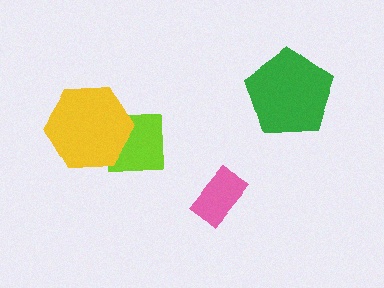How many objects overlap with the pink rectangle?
0 objects overlap with the pink rectangle.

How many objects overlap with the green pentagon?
0 objects overlap with the green pentagon.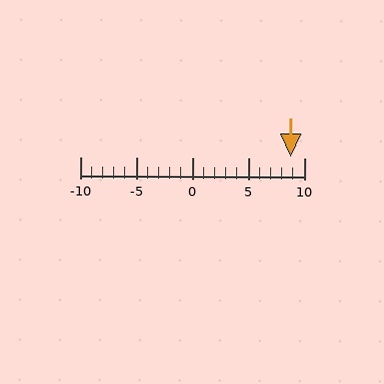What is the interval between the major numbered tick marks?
The major tick marks are spaced 5 units apart.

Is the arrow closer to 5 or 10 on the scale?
The arrow is closer to 10.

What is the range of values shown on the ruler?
The ruler shows values from -10 to 10.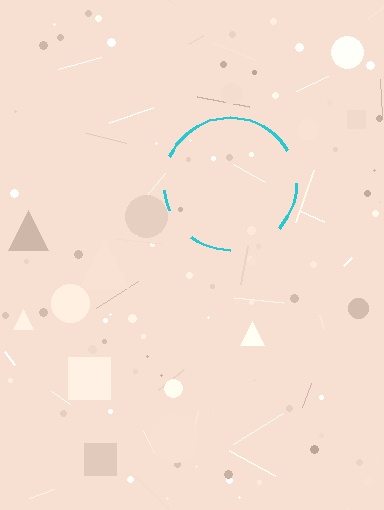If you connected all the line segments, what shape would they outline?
They would outline a circle.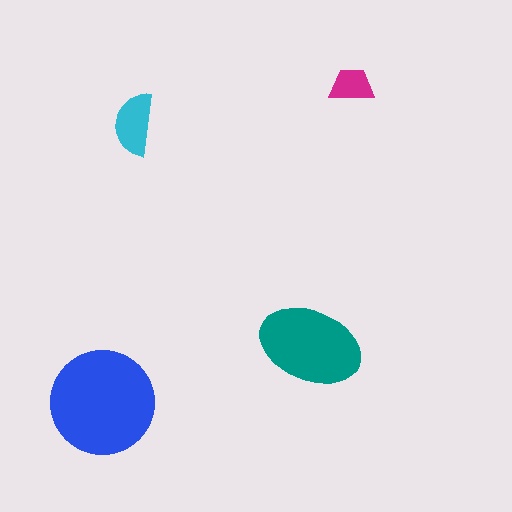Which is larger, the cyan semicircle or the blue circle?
The blue circle.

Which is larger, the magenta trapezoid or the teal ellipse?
The teal ellipse.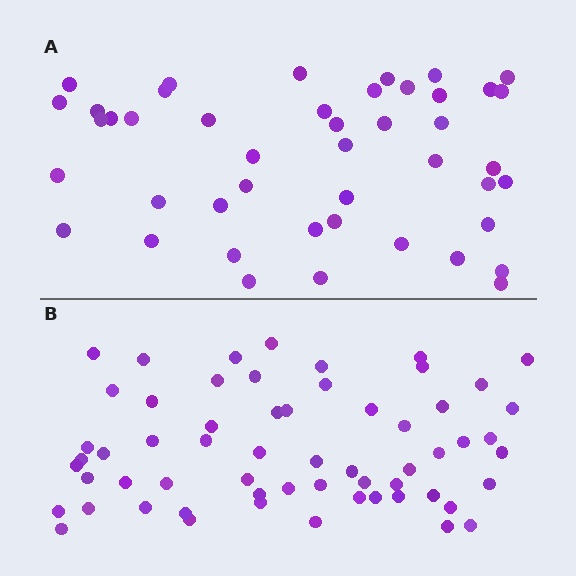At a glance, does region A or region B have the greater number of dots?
Region B (the bottom region) has more dots.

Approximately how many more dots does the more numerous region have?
Region B has approximately 15 more dots than region A.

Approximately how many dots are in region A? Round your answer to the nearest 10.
About 40 dots. (The exact count is 45, which rounds to 40.)